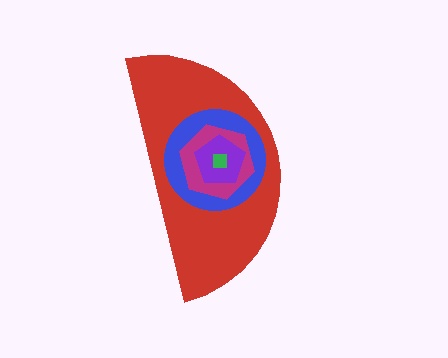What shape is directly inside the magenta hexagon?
The purple pentagon.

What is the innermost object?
The green square.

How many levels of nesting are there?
5.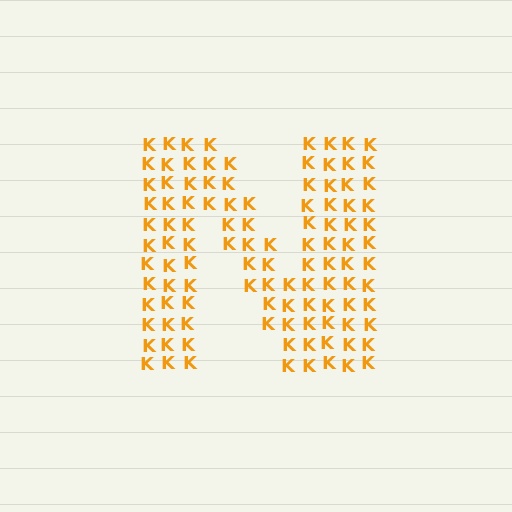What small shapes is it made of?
It is made of small letter K's.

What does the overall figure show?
The overall figure shows the letter N.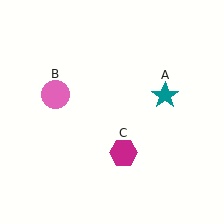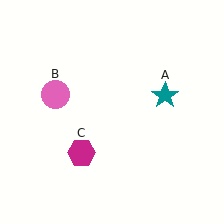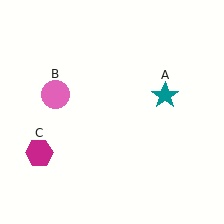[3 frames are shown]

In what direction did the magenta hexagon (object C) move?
The magenta hexagon (object C) moved left.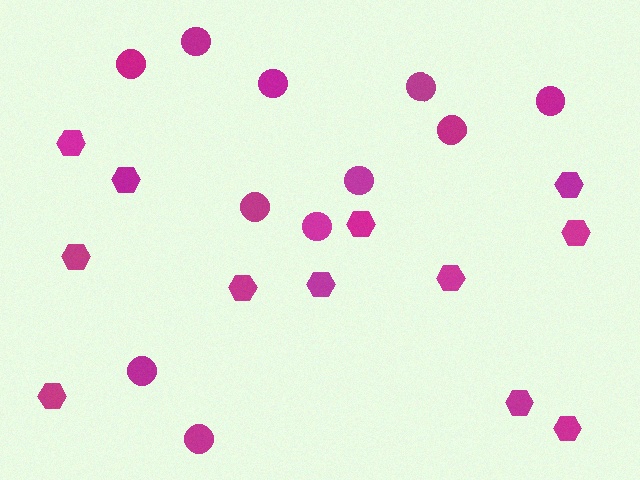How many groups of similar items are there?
There are 2 groups: one group of hexagons (12) and one group of circles (11).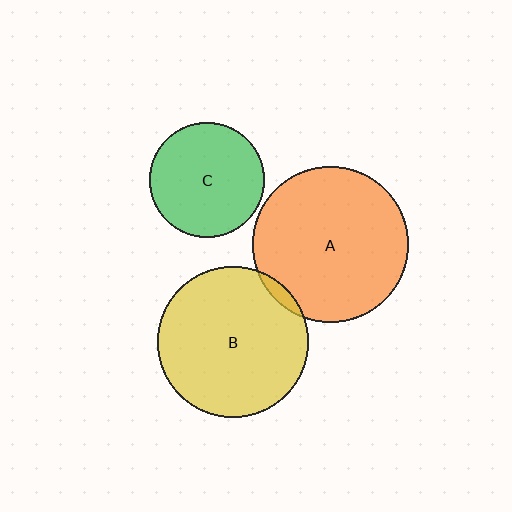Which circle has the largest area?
Circle A (orange).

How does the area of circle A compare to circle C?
Approximately 1.9 times.